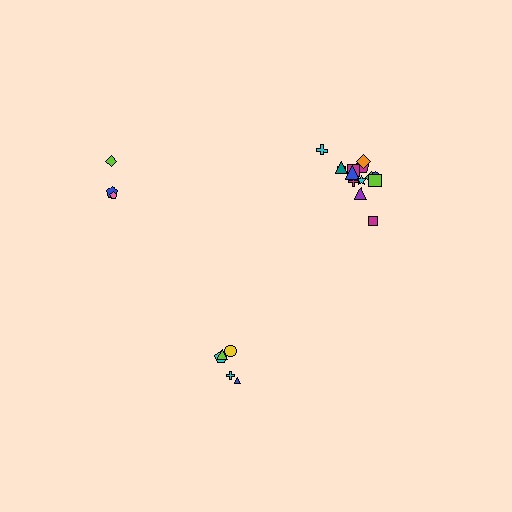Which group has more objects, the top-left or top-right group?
The top-right group.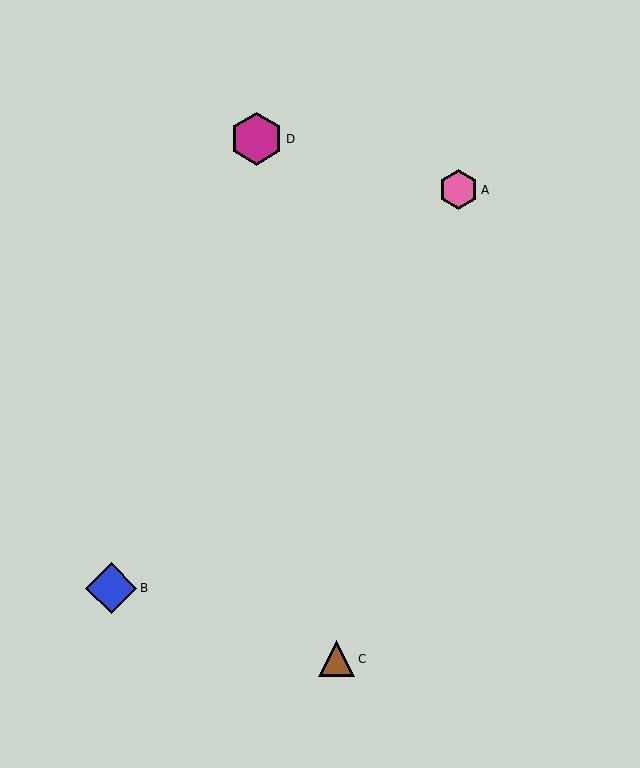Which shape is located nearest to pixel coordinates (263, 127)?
The magenta hexagon (labeled D) at (257, 139) is nearest to that location.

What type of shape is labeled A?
Shape A is a pink hexagon.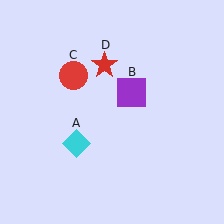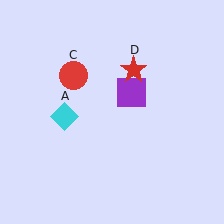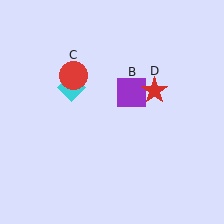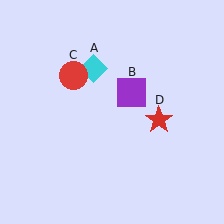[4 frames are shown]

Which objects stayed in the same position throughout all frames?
Purple square (object B) and red circle (object C) remained stationary.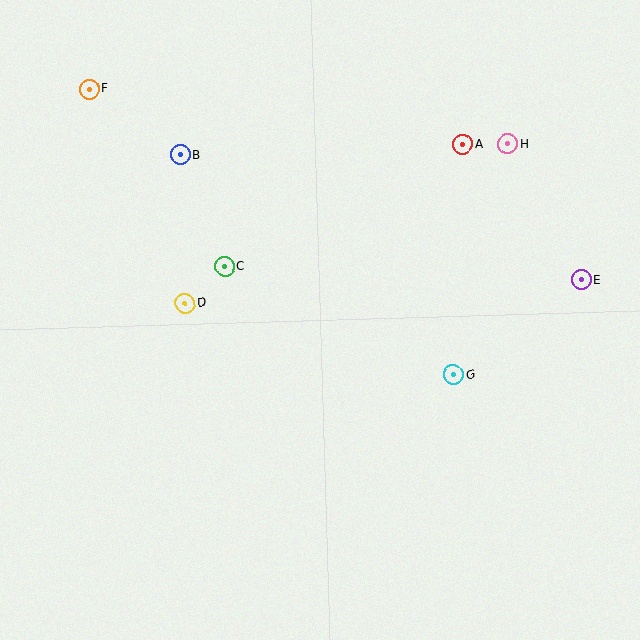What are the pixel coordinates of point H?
Point H is at (508, 144).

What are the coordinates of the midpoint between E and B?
The midpoint between E and B is at (381, 217).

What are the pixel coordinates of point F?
Point F is at (89, 89).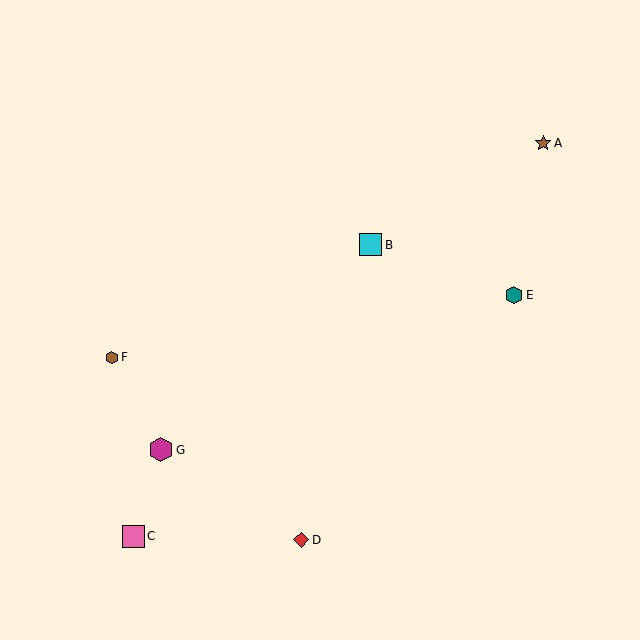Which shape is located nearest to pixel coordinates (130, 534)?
The pink square (labeled C) at (134, 536) is nearest to that location.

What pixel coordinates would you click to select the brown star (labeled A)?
Click at (543, 143) to select the brown star A.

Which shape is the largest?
The magenta hexagon (labeled G) is the largest.